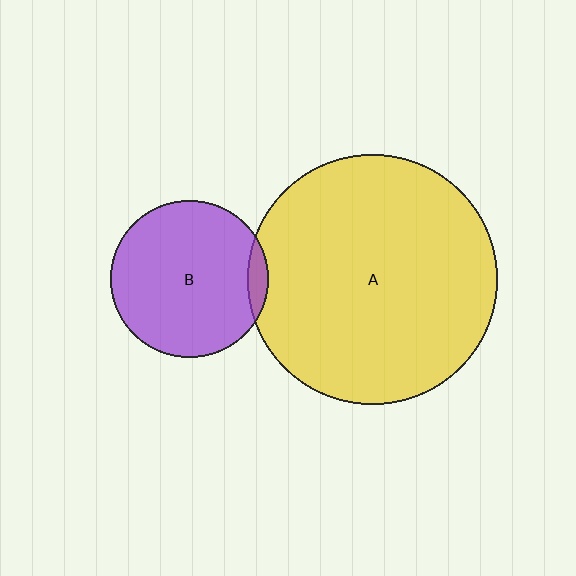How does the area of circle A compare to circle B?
Approximately 2.5 times.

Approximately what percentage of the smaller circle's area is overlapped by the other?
Approximately 5%.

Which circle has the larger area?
Circle A (yellow).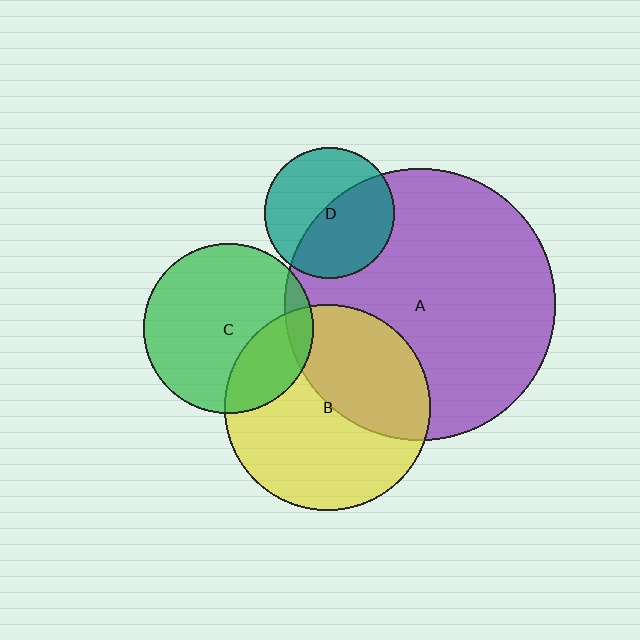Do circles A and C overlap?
Yes.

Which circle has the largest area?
Circle A (purple).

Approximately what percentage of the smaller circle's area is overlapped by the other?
Approximately 10%.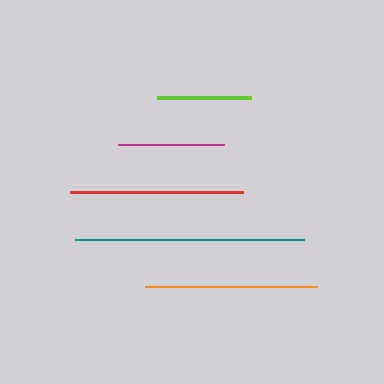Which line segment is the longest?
The teal line is the longest at approximately 229 pixels.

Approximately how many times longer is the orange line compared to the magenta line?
The orange line is approximately 1.6 times the length of the magenta line.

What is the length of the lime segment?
The lime segment is approximately 94 pixels long.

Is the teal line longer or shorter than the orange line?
The teal line is longer than the orange line.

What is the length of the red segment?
The red segment is approximately 173 pixels long.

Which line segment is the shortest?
The lime line is the shortest at approximately 94 pixels.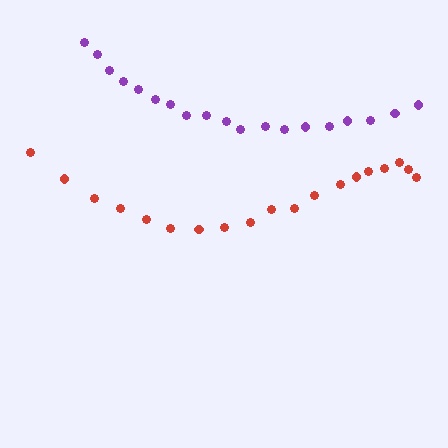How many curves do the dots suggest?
There are 2 distinct paths.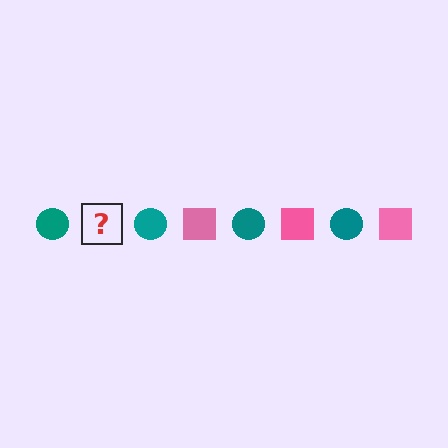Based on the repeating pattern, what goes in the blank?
The blank should be a pink square.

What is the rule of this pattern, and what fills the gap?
The rule is that the pattern alternates between teal circle and pink square. The gap should be filled with a pink square.